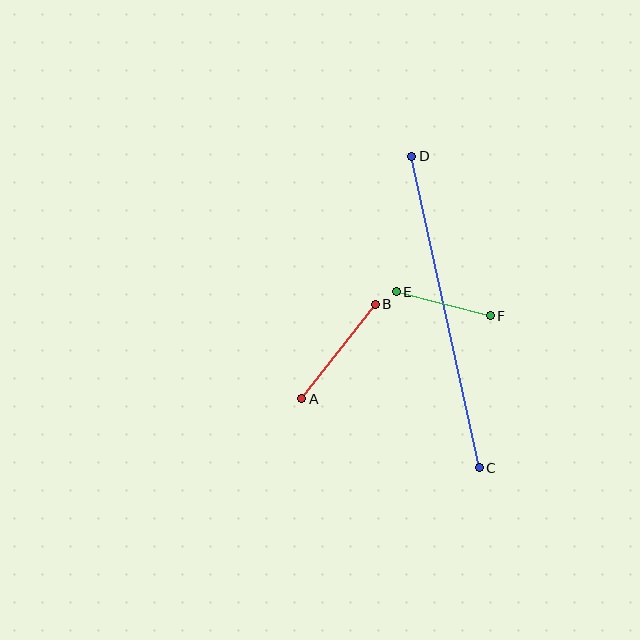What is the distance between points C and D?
The distance is approximately 319 pixels.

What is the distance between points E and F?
The distance is approximately 97 pixels.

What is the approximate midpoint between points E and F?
The midpoint is at approximately (443, 304) pixels.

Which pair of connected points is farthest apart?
Points C and D are farthest apart.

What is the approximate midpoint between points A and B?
The midpoint is at approximately (339, 352) pixels.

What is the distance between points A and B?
The distance is approximately 120 pixels.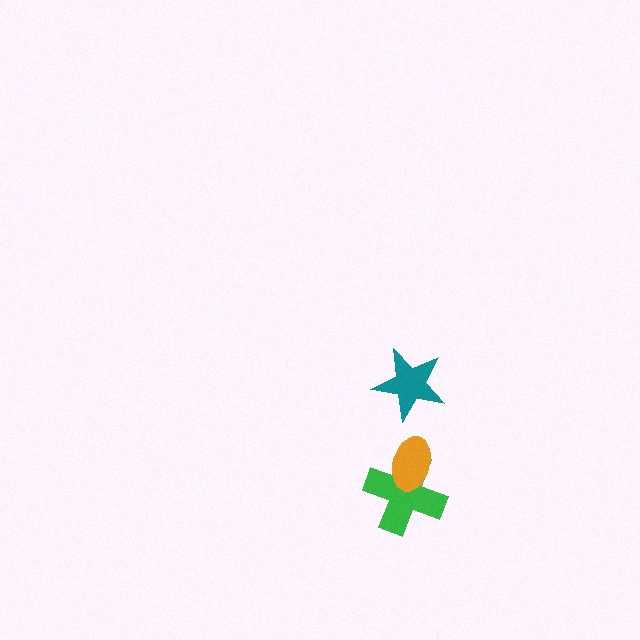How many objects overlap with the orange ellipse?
1 object overlaps with the orange ellipse.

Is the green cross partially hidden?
Yes, it is partially covered by another shape.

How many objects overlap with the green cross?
1 object overlaps with the green cross.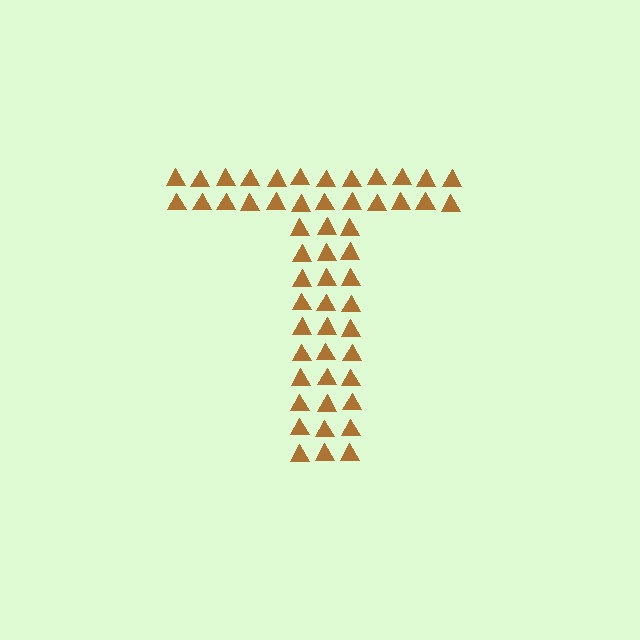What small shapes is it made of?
It is made of small triangles.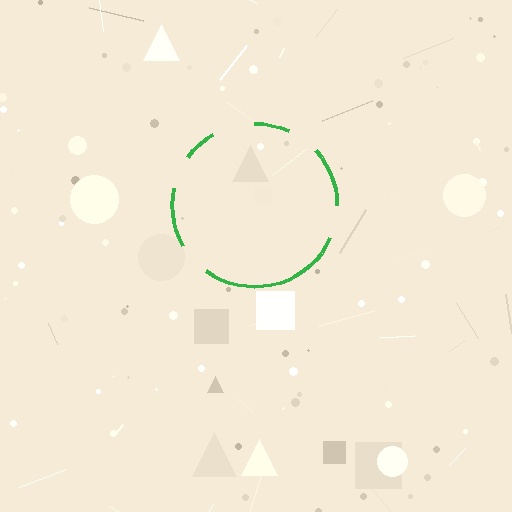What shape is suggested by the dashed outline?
The dashed outline suggests a circle.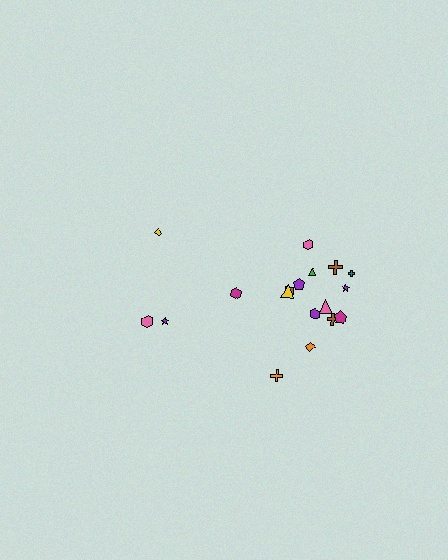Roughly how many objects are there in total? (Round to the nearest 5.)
Roughly 20 objects in total.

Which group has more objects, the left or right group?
The right group.